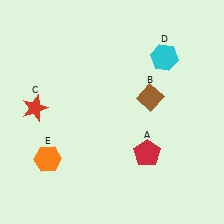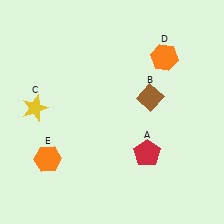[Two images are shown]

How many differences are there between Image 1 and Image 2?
There are 2 differences between the two images.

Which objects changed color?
C changed from red to yellow. D changed from cyan to orange.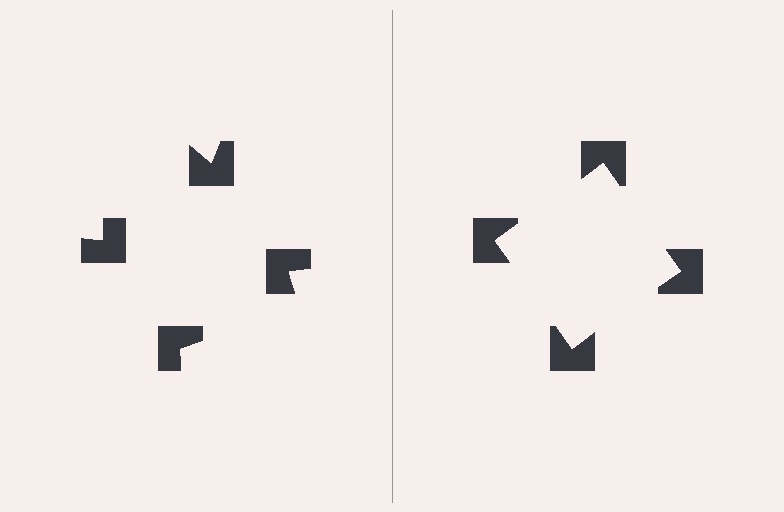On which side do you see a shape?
An illusory square appears on the right side. On the left side the wedge cuts are rotated, so no coherent shape forms.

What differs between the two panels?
The notched squares are positioned identically on both sides; only the wedge orientations differ. On the right they align to a square; on the left they are misaligned.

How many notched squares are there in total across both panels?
8 — 4 on each side.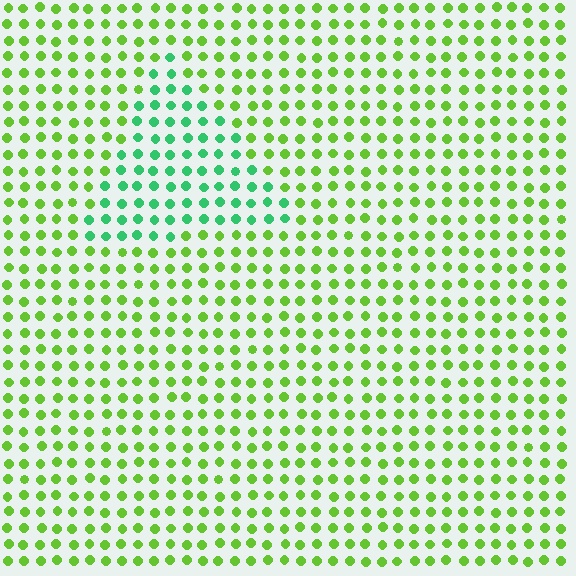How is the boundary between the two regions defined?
The boundary is defined purely by a slight shift in hue (about 45 degrees). Spacing, size, and orientation are identical on both sides.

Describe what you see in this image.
The image is filled with small lime elements in a uniform arrangement. A triangle-shaped region is visible where the elements are tinted to a slightly different hue, forming a subtle color boundary.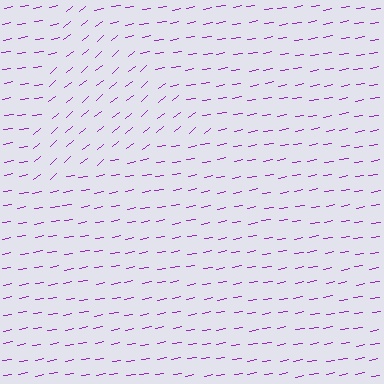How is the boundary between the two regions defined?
The boundary is defined purely by a change in line orientation (approximately 30 degrees difference). All lines are the same color and thickness.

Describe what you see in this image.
The image is filled with small purple line segments. A triangle region in the image has lines oriented differently from the surrounding lines, creating a visible texture boundary.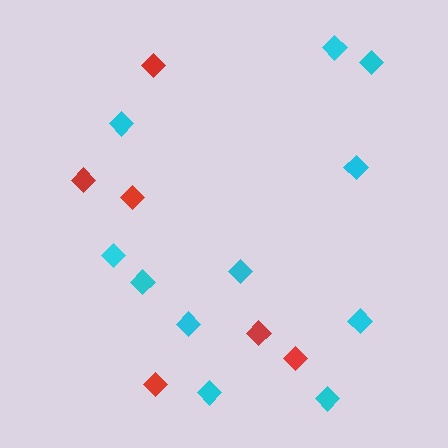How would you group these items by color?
There are 2 groups: one group of cyan diamonds (11) and one group of red diamonds (6).